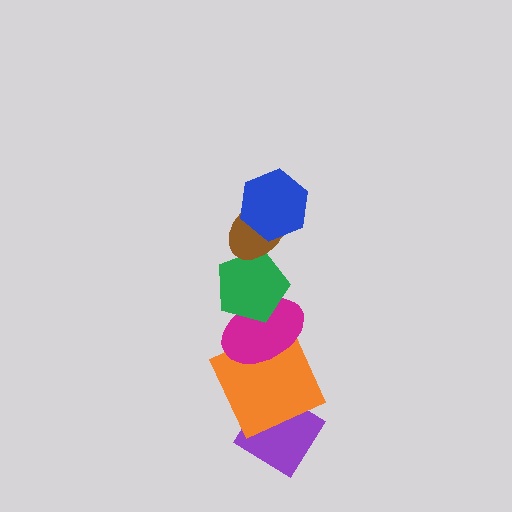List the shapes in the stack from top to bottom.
From top to bottom: the blue hexagon, the brown ellipse, the green pentagon, the magenta ellipse, the orange square, the purple diamond.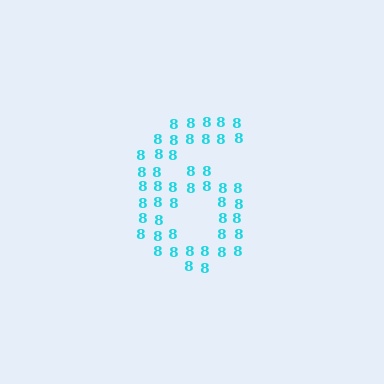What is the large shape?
The large shape is the digit 6.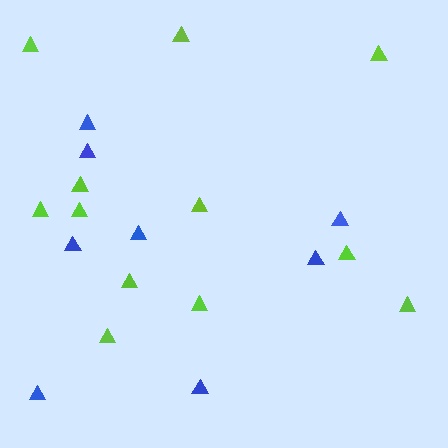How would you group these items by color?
There are 2 groups: one group of blue triangles (8) and one group of lime triangles (12).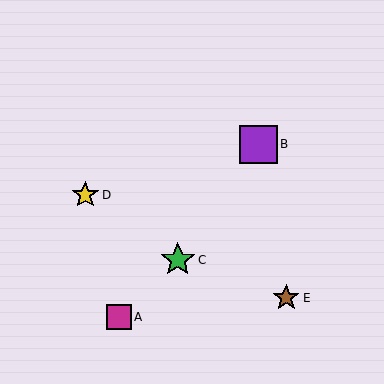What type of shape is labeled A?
Shape A is a magenta square.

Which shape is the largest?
The purple square (labeled B) is the largest.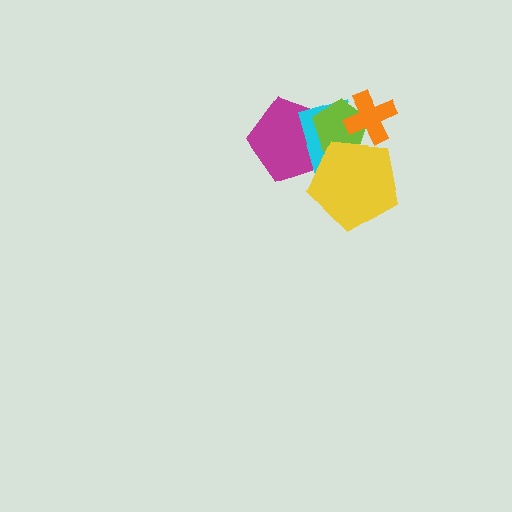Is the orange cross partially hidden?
No, no other shape covers it.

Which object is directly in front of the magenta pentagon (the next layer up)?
The cyan rectangle is directly in front of the magenta pentagon.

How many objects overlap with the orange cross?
2 objects overlap with the orange cross.